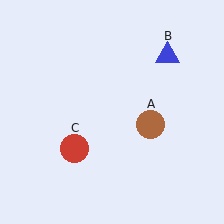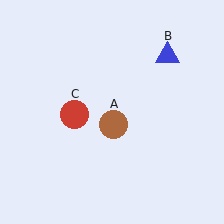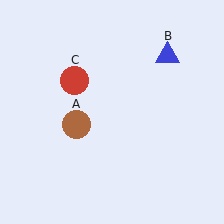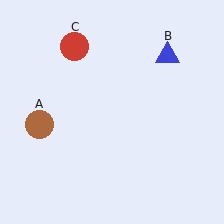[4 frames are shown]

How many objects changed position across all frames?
2 objects changed position: brown circle (object A), red circle (object C).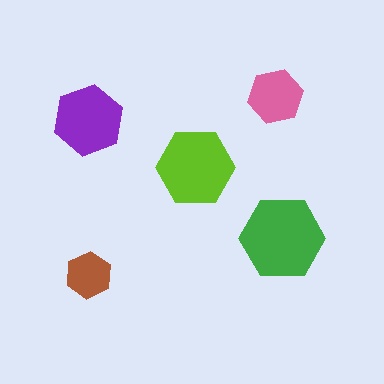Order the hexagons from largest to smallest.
the green one, the lime one, the purple one, the pink one, the brown one.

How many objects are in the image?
There are 5 objects in the image.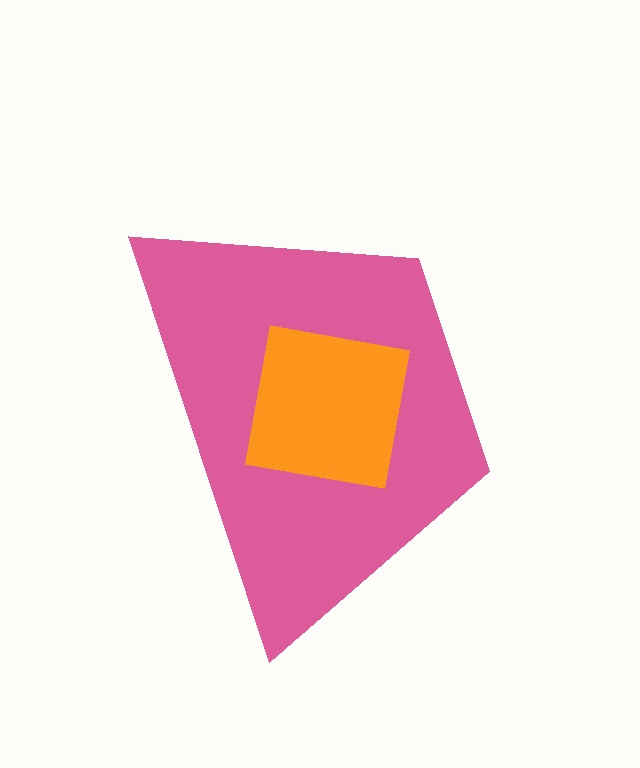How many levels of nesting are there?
2.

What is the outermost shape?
The pink trapezoid.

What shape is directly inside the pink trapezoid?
The orange square.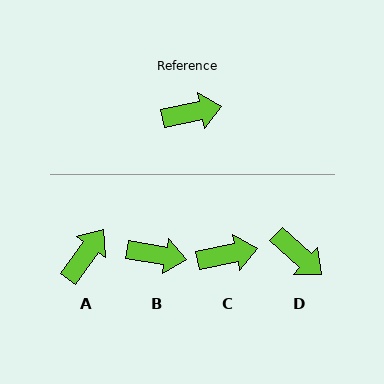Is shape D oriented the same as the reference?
No, it is off by about 53 degrees.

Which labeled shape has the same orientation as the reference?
C.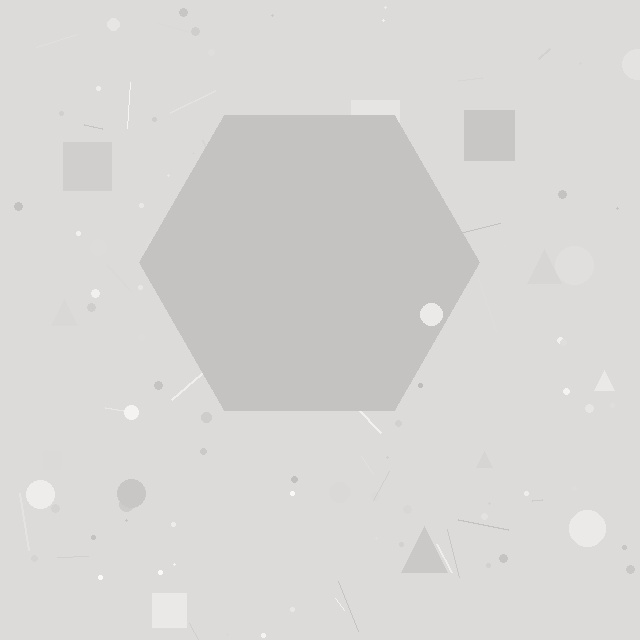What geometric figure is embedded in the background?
A hexagon is embedded in the background.